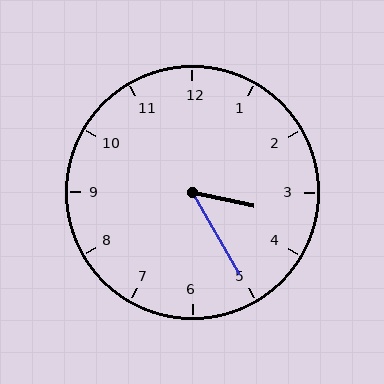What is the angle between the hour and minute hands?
Approximately 48 degrees.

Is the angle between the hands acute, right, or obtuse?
It is acute.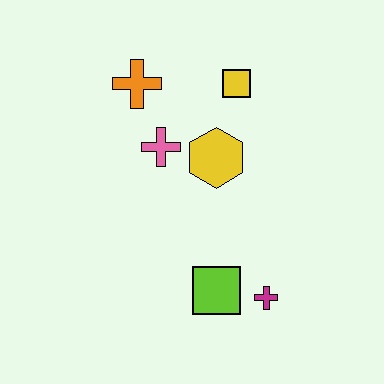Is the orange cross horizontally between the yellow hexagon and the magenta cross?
No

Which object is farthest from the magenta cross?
The orange cross is farthest from the magenta cross.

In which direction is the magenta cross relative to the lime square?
The magenta cross is to the right of the lime square.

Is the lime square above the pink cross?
No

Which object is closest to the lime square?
The magenta cross is closest to the lime square.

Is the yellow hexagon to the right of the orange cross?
Yes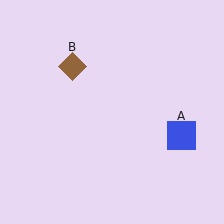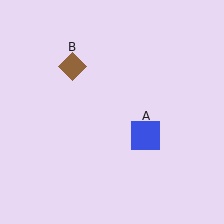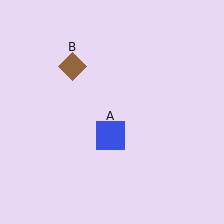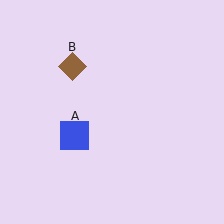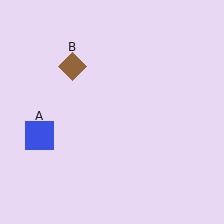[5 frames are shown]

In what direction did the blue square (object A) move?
The blue square (object A) moved left.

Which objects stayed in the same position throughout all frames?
Brown diamond (object B) remained stationary.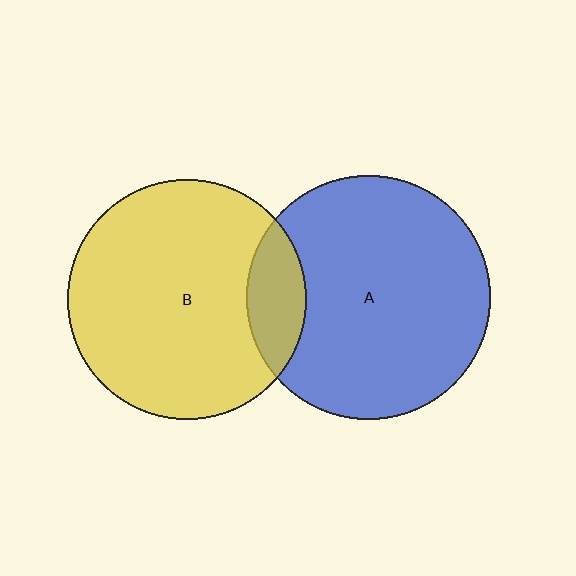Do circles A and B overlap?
Yes.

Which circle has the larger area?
Circle A (blue).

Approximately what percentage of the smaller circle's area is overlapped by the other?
Approximately 15%.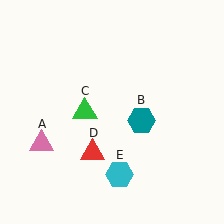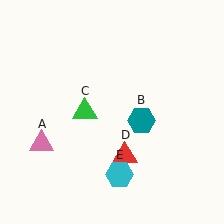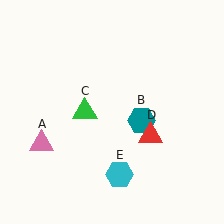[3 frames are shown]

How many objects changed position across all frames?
1 object changed position: red triangle (object D).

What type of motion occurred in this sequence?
The red triangle (object D) rotated counterclockwise around the center of the scene.